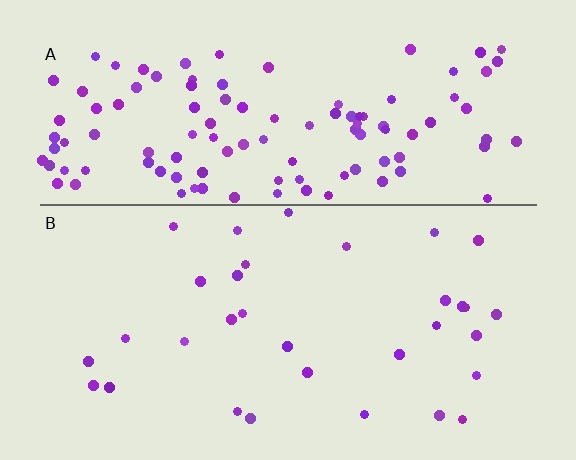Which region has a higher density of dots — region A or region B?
A (the top).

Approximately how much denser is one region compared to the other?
Approximately 3.6× — region A over region B.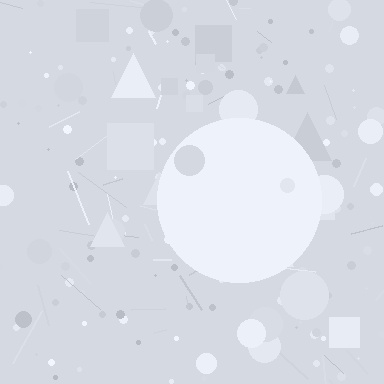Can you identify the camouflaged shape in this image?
The camouflaged shape is a circle.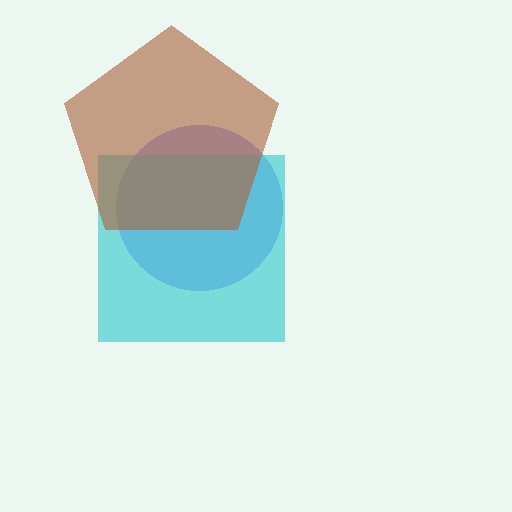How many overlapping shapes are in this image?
There are 3 overlapping shapes in the image.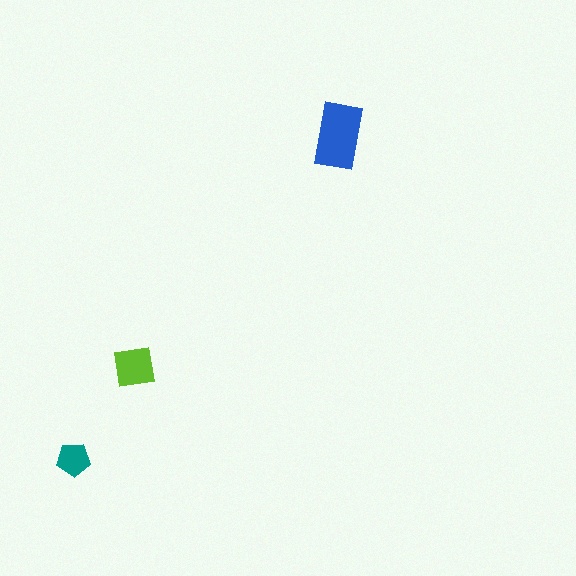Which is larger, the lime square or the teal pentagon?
The lime square.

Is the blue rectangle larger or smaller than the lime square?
Larger.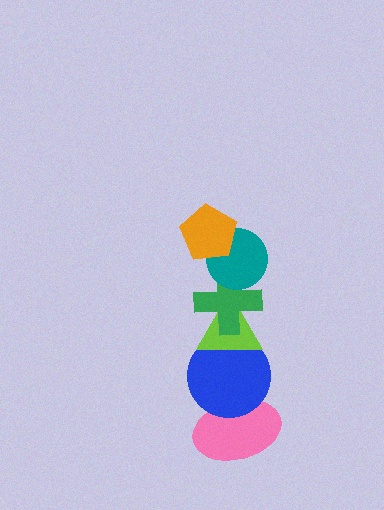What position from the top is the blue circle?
The blue circle is 5th from the top.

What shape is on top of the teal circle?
The orange pentagon is on top of the teal circle.